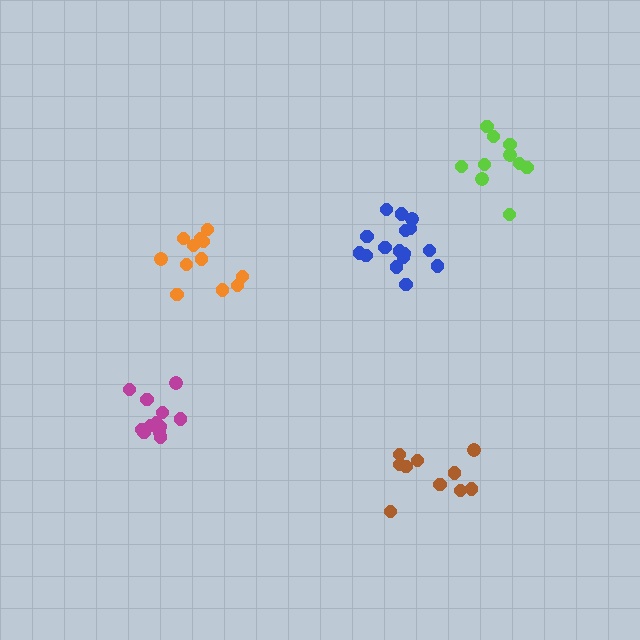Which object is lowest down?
The brown cluster is bottommost.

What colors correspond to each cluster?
The clusters are colored: blue, orange, brown, magenta, lime.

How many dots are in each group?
Group 1: 16 dots, Group 2: 12 dots, Group 3: 10 dots, Group 4: 12 dots, Group 5: 10 dots (60 total).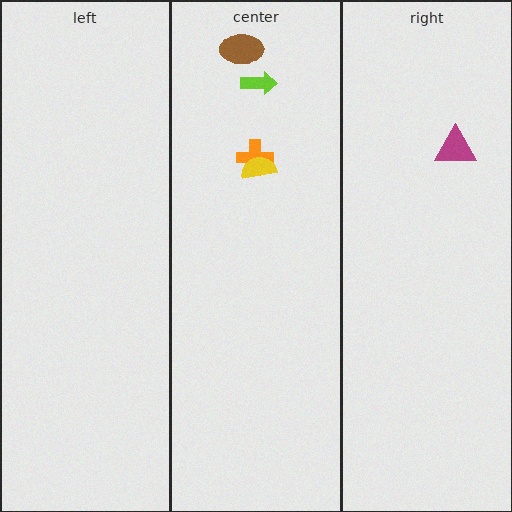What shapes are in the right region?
The magenta triangle.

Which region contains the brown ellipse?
The center region.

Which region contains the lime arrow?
The center region.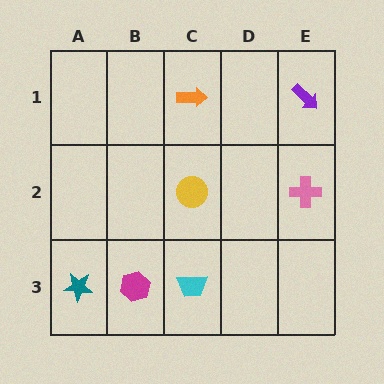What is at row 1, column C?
An orange arrow.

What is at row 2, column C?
A yellow circle.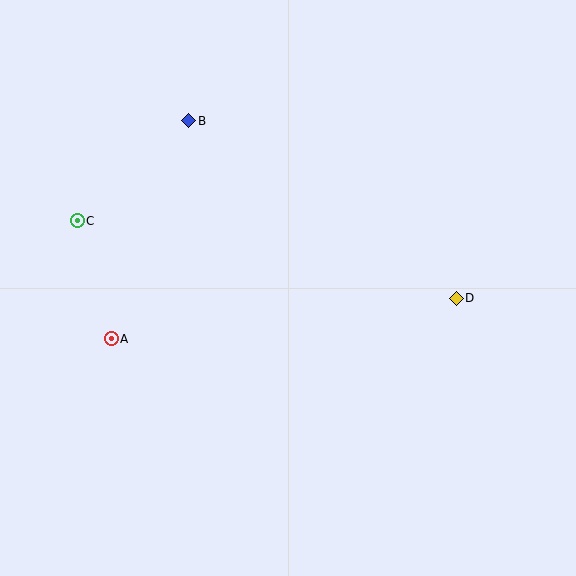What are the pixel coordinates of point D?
Point D is at (456, 298).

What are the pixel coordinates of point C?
Point C is at (77, 221).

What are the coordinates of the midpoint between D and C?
The midpoint between D and C is at (267, 260).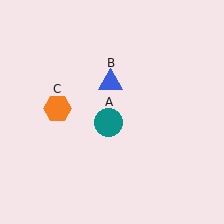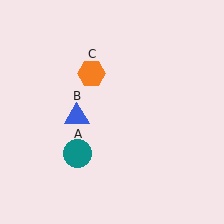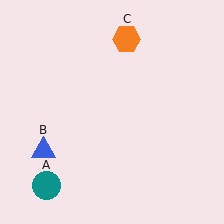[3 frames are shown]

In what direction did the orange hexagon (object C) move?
The orange hexagon (object C) moved up and to the right.